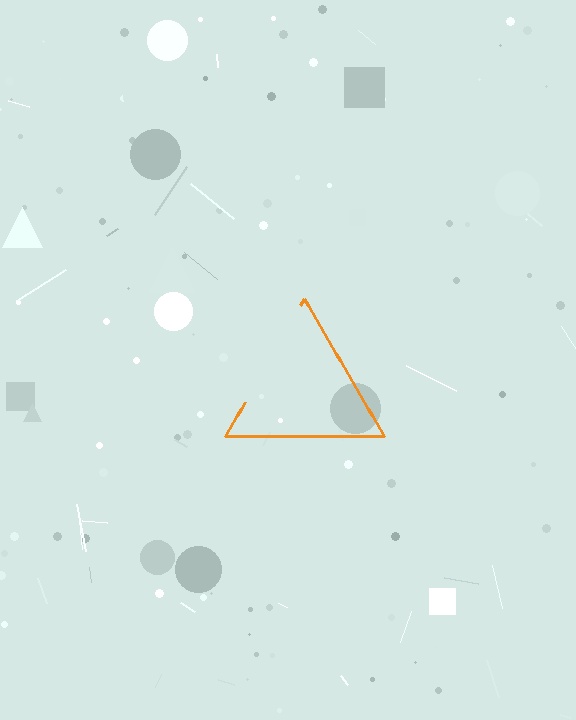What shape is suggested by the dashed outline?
The dashed outline suggests a triangle.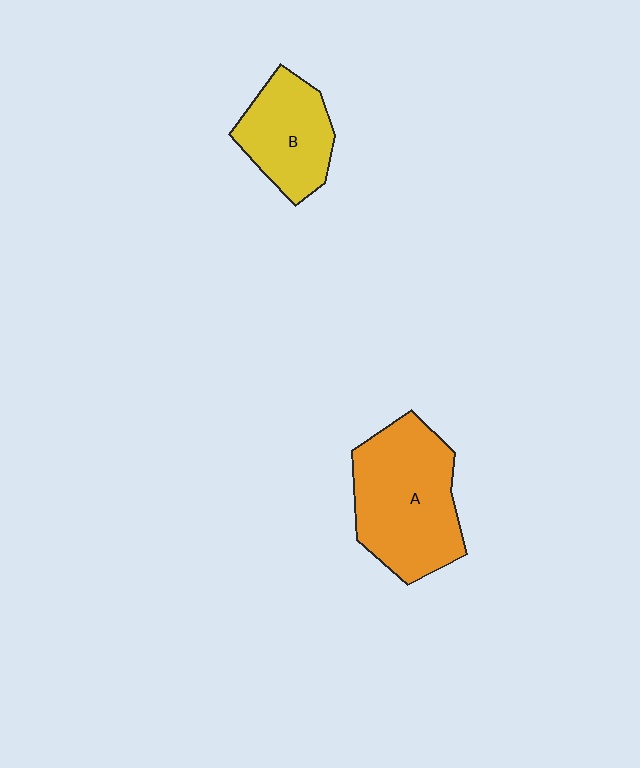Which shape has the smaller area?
Shape B (yellow).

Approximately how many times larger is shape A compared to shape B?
Approximately 1.6 times.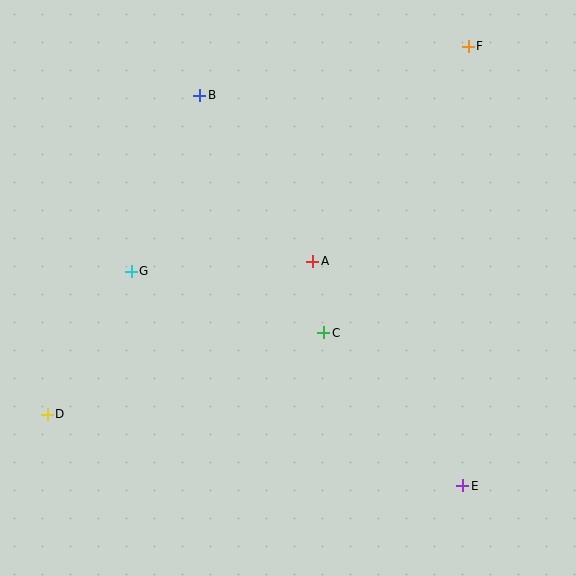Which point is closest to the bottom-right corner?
Point E is closest to the bottom-right corner.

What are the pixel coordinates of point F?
Point F is at (468, 46).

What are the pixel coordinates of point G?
Point G is at (131, 271).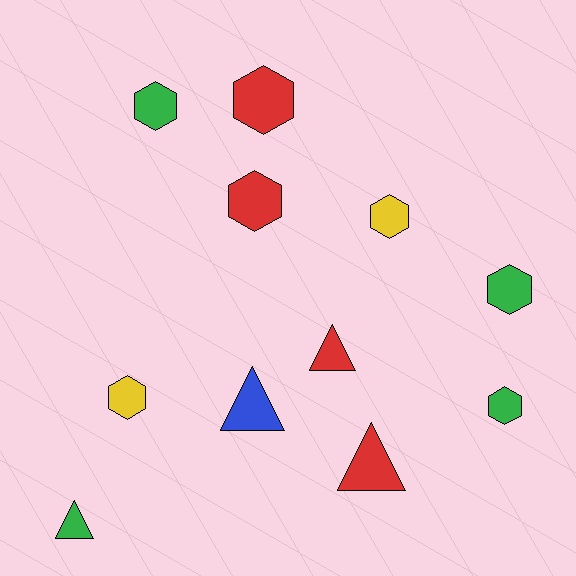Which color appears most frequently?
Red, with 4 objects.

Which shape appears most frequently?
Hexagon, with 7 objects.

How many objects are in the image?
There are 11 objects.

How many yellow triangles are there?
There are no yellow triangles.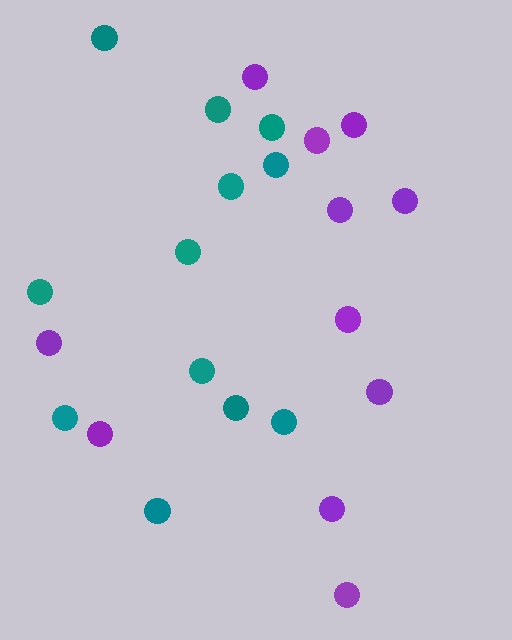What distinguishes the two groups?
There are 2 groups: one group of purple circles (11) and one group of teal circles (12).